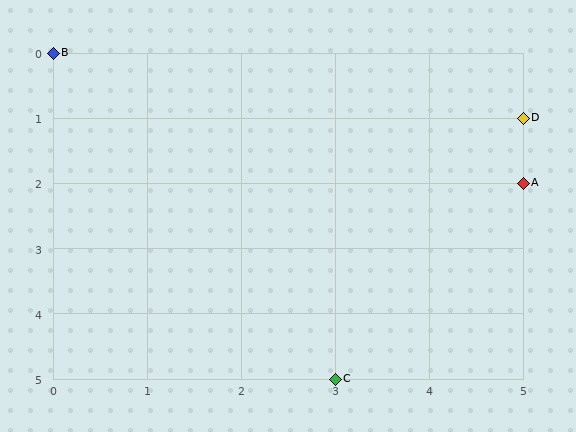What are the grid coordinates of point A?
Point A is at grid coordinates (5, 2).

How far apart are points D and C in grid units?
Points D and C are 2 columns and 4 rows apart (about 4.5 grid units diagonally).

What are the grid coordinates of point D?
Point D is at grid coordinates (5, 1).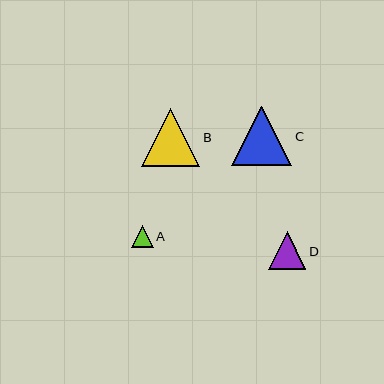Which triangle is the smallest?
Triangle A is the smallest with a size of approximately 22 pixels.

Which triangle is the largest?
Triangle C is the largest with a size of approximately 60 pixels.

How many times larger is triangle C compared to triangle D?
Triangle C is approximately 1.6 times the size of triangle D.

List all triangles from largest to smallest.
From largest to smallest: C, B, D, A.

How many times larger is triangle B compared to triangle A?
Triangle B is approximately 2.6 times the size of triangle A.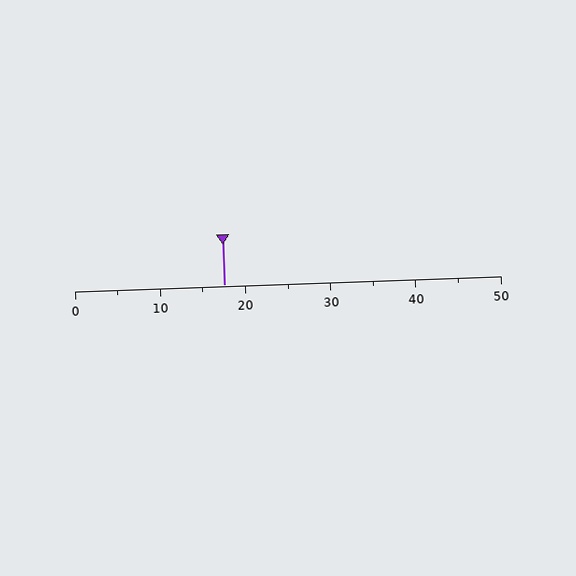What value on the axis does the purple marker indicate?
The marker indicates approximately 17.5.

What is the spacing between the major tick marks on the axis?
The major ticks are spaced 10 apart.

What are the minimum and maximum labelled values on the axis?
The axis runs from 0 to 50.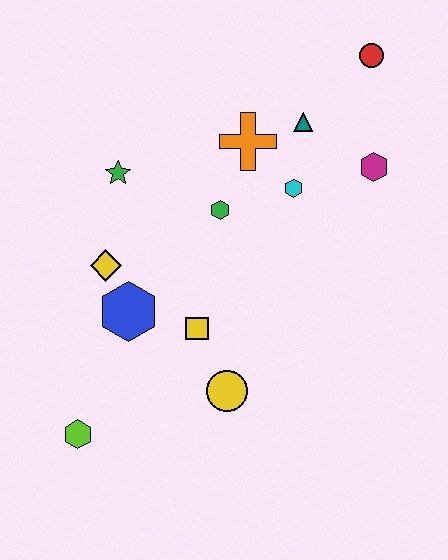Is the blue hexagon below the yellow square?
No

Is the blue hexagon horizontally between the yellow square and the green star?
Yes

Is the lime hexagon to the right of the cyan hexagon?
No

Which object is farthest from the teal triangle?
The lime hexagon is farthest from the teal triangle.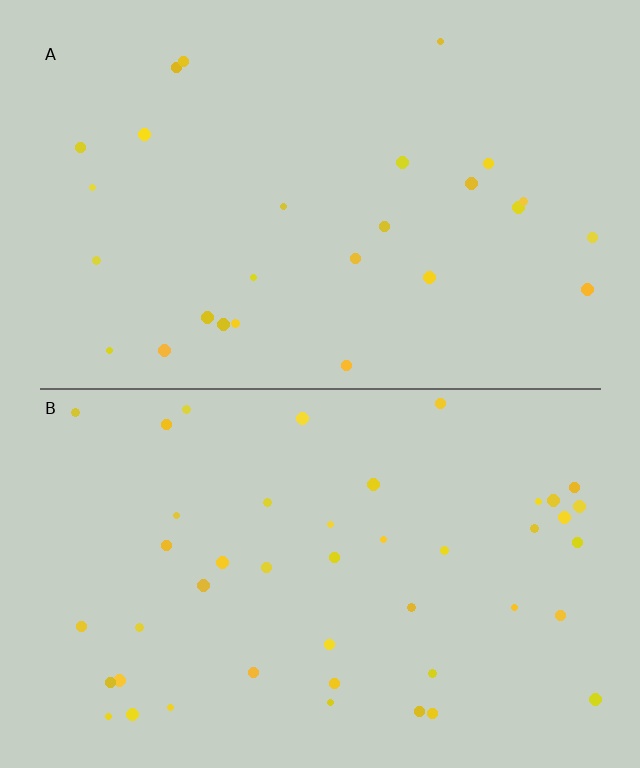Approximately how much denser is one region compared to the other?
Approximately 1.6× — region B over region A.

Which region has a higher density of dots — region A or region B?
B (the bottom).